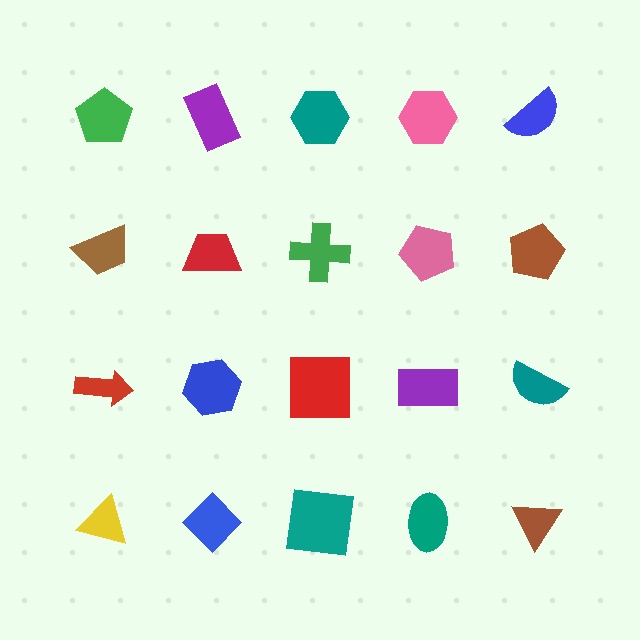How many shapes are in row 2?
5 shapes.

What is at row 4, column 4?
A teal ellipse.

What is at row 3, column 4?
A purple rectangle.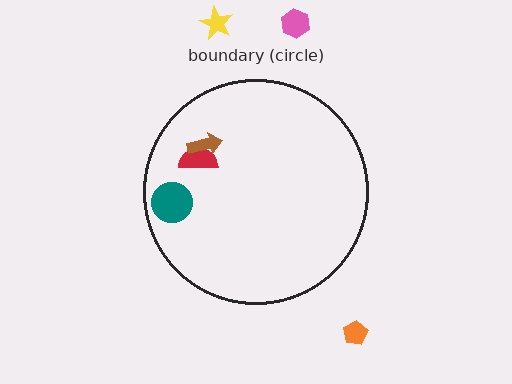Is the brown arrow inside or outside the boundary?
Inside.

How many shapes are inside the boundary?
3 inside, 3 outside.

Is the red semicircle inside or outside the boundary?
Inside.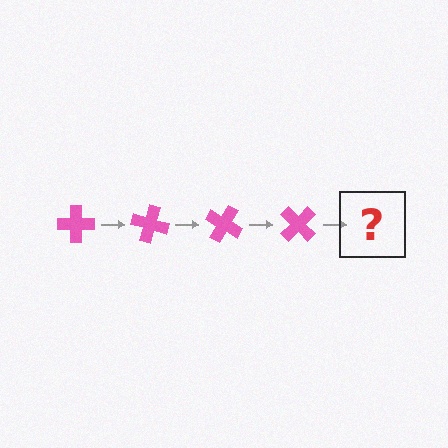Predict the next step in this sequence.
The next step is a pink cross rotated 60 degrees.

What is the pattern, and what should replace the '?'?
The pattern is that the cross rotates 15 degrees each step. The '?' should be a pink cross rotated 60 degrees.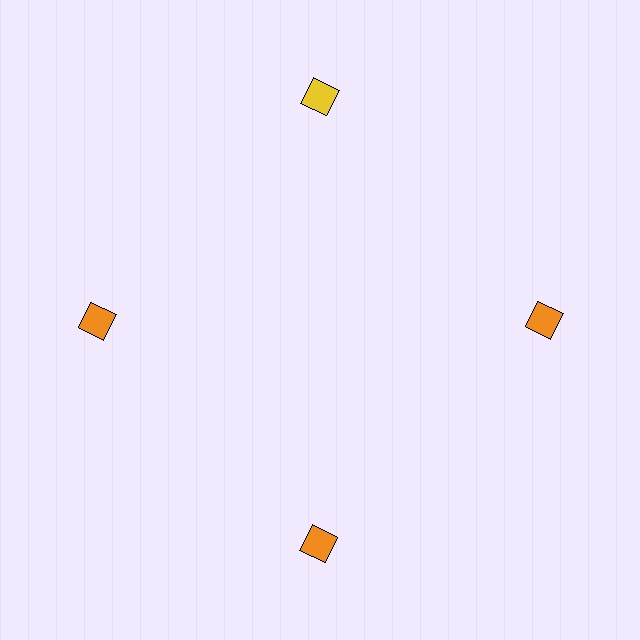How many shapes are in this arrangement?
There are 4 shapes arranged in a ring pattern.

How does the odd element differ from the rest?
It has a different color: yellow instead of orange.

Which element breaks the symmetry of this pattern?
The yellow diamond at roughly the 12 o'clock position breaks the symmetry. All other shapes are orange diamonds.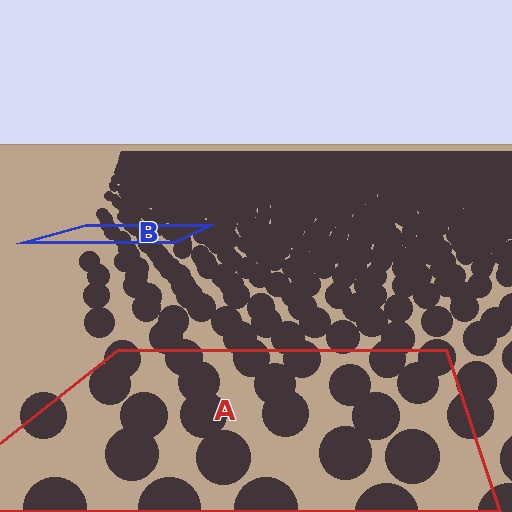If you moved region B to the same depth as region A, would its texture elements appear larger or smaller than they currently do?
They would appear larger. At a closer depth, the same texture elements are projected at a bigger on-screen size.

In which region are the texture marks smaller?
The texture marks are smaller in region B, because it is farther away.